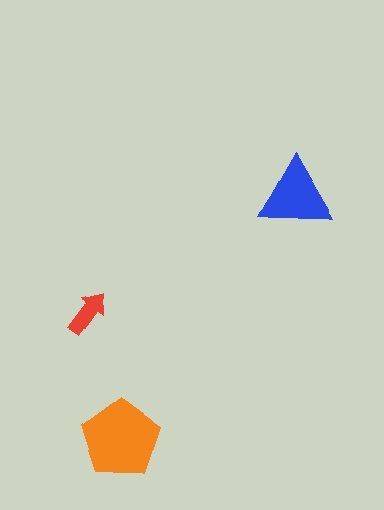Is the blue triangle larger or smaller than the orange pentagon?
Smaller.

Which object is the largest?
The orange pentagon.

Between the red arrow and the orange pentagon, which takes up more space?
The orange pentagon.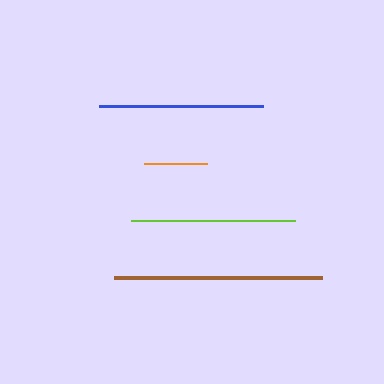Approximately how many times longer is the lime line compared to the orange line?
The lime line is approximately 2.6 times the length of the orange line.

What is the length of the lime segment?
The lime segment is approximately 164 pixels long.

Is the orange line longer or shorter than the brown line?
The brown line is longer than the orange line.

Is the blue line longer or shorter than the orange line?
The blue line is longer than the orange line.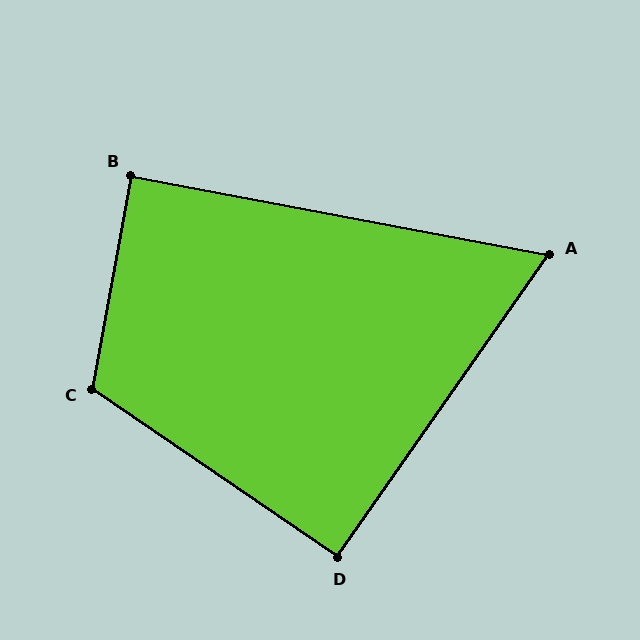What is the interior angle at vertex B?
Approximately 90 degrees (approximately right).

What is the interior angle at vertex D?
Approximately 90 degrees (approximately right).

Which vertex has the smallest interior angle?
A, at approximately 66 degrees.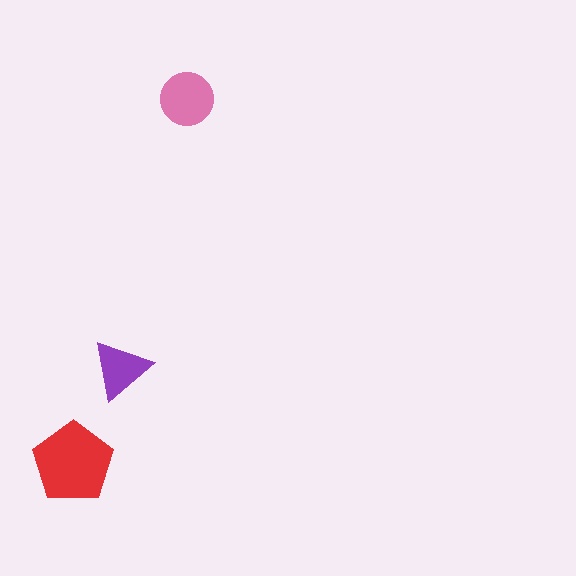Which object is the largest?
The red pentagon.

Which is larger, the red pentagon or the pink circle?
The red pentagon.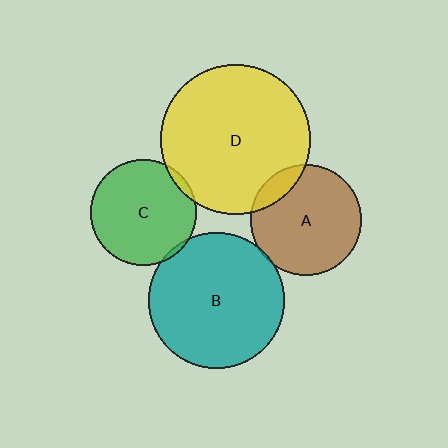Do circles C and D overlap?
Yes.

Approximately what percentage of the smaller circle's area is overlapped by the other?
Approximately 5%.